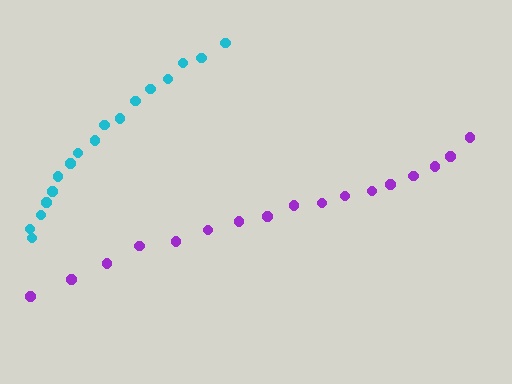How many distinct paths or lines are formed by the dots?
There are 2 distinct paths.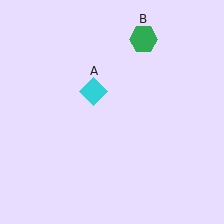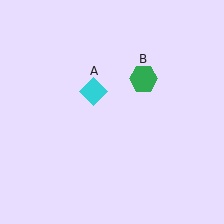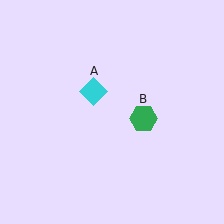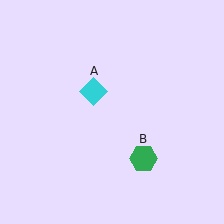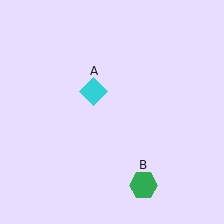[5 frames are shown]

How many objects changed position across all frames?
1 object changed position: green hexagon (object B).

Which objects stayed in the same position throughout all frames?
Cyan diamond (object A) remained stationary.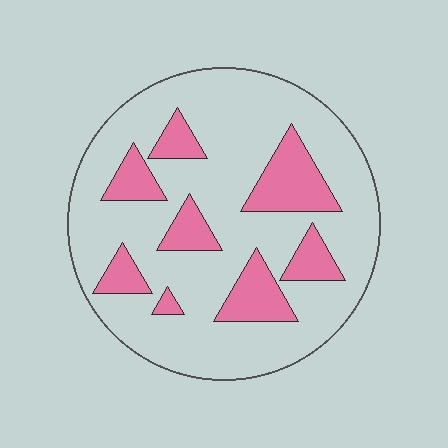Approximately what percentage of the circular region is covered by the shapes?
Approximately 25%.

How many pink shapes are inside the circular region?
8.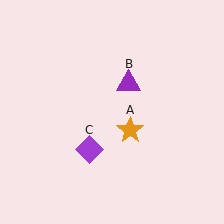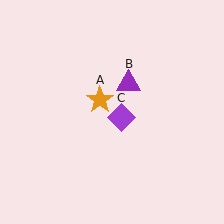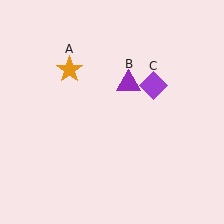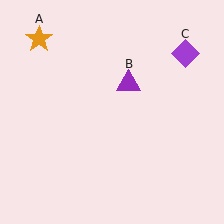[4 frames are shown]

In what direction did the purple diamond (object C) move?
The purple diamond (object C) moved up and to the right.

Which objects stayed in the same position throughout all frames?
Purple triangle (object B) remained stationary.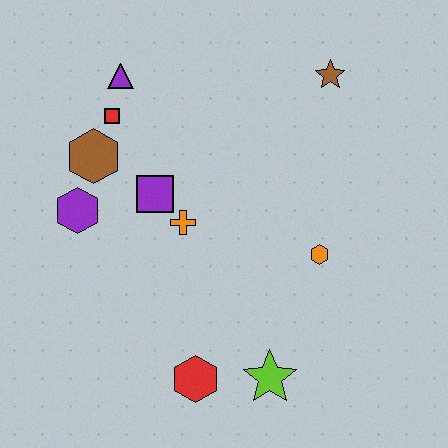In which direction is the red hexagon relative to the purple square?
The red hexagon is below the purple square.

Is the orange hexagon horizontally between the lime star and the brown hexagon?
No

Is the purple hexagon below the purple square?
Yes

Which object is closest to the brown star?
The orange hexagon is closest to the brown star.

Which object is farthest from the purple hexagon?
The brown star is farthest from the purple hexagon.